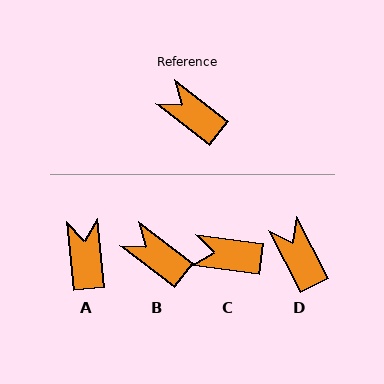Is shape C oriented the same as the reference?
No, it is off by about 30 degrees.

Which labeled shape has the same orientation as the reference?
B.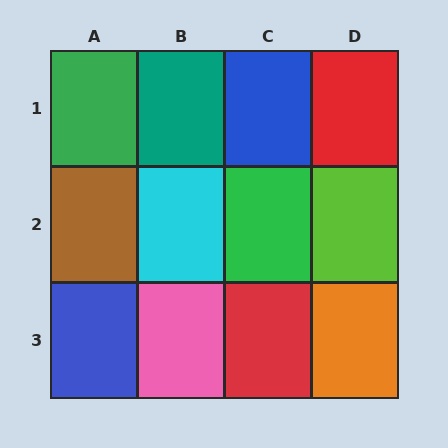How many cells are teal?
1 cell is teal.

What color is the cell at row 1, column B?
Teal.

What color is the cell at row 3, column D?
Orange.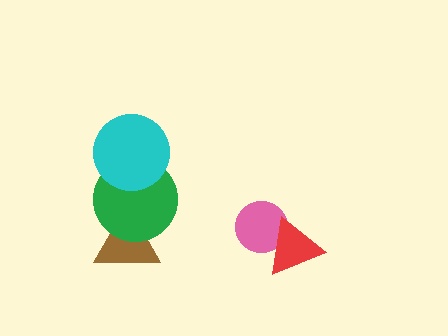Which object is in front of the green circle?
The cyan circle is in front of the green circle.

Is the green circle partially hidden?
Yes, it is partially covered by another shape.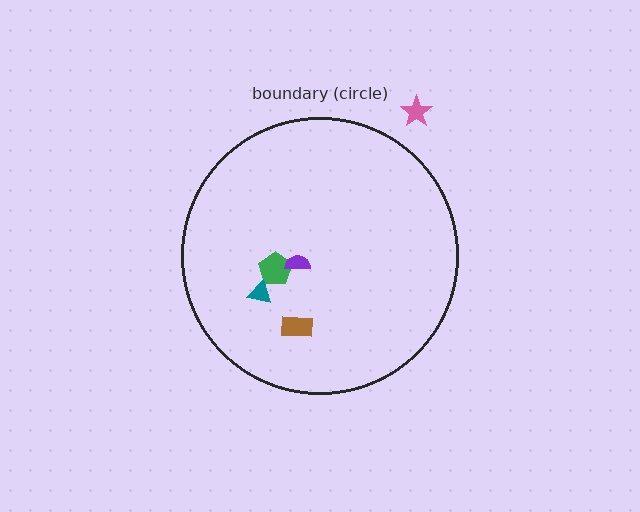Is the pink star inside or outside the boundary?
Outside.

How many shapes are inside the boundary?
4 inside, 1 outside.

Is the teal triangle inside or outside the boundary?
Inside.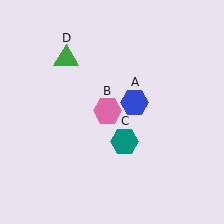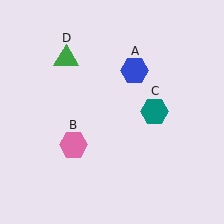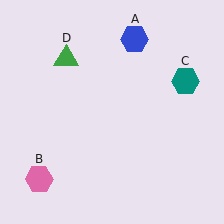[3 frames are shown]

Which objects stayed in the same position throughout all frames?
Green triangle (object D) remained stationary.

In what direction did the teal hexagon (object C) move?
The teal hexagon (object C) moved up and to the right.